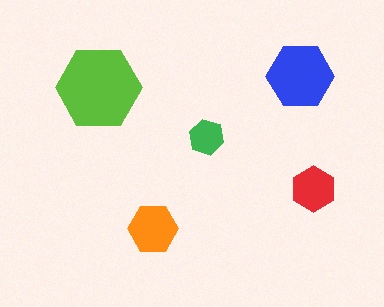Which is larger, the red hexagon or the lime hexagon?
The lime one.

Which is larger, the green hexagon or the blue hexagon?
The blue one.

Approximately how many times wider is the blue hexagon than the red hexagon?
About 1.5 times wider.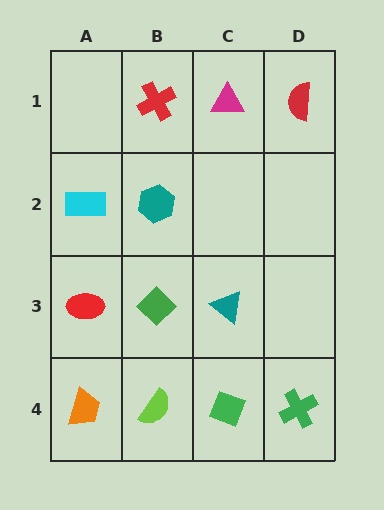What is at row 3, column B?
A green diamond.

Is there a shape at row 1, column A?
No, that cell is empty.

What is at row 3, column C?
A teal triangle.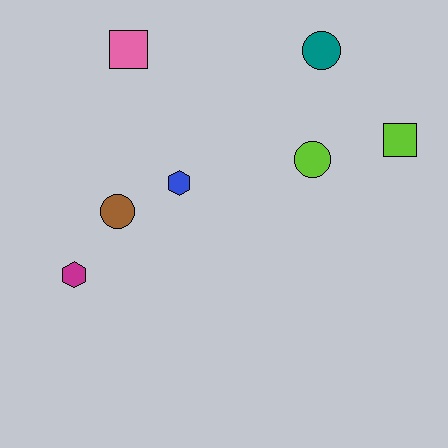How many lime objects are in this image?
There are 2 lime objects.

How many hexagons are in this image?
There are 2 hexagons.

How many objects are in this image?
There are 7 objects.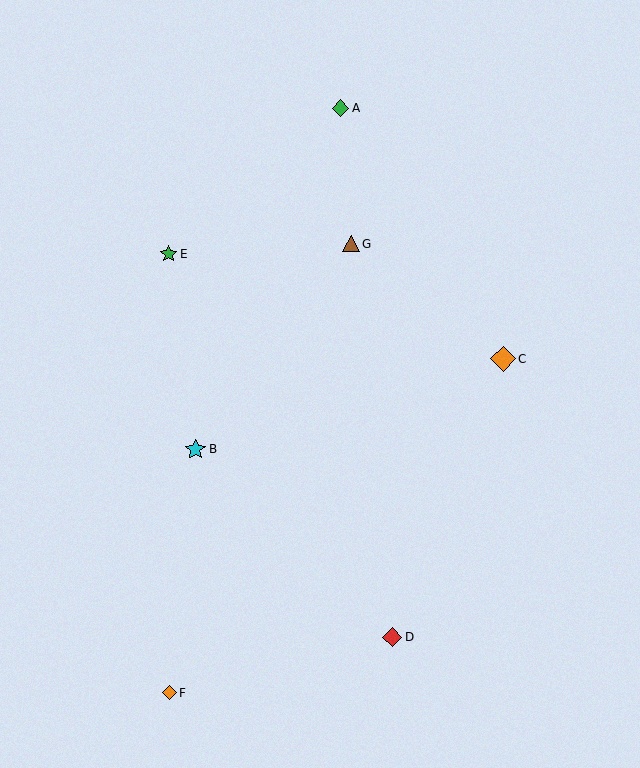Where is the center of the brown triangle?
The center of the brown triangle is at (351, 244).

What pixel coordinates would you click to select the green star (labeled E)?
Click at (169, 254) to select the green star E.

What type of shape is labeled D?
Shape D is a red diamond.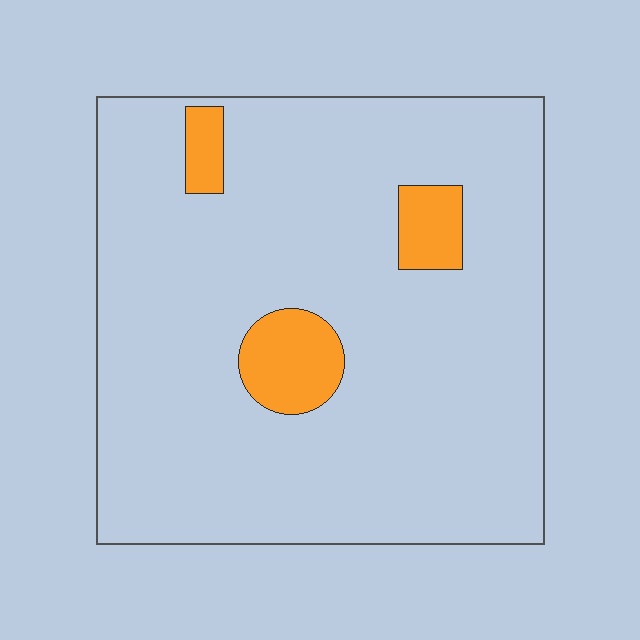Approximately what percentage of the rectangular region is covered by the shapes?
Approximately 10%.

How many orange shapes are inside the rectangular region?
3.